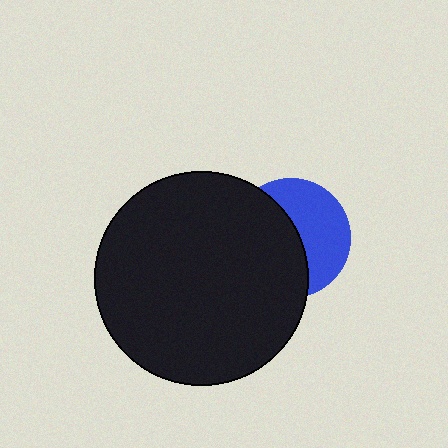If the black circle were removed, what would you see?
You would see the complete blue circle.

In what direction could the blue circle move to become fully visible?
The blue circle could move right. That would shift it out from behind the black circle entirely.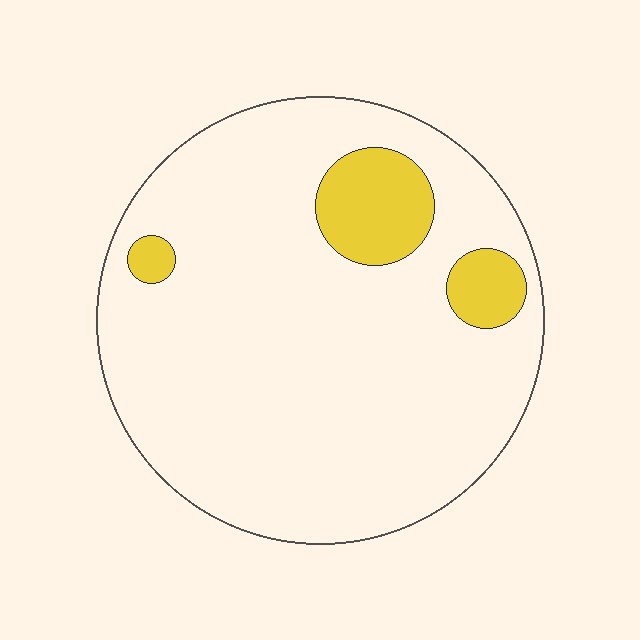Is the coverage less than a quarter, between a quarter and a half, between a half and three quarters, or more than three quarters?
Less than a quarter.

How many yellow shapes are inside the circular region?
3.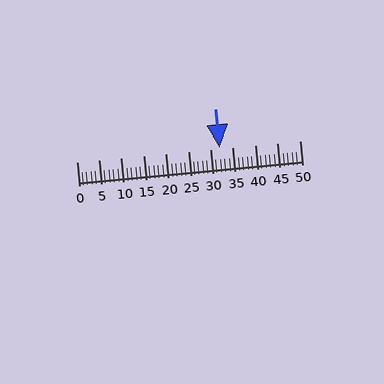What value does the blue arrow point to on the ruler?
The blue arrow points to approximately 32.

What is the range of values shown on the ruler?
The ruler shows values from 0 to 50.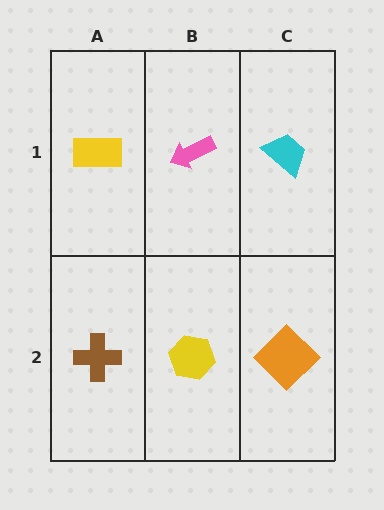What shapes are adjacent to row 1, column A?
A brown cross (row 2, column A), a pink arrow (row 1, column B).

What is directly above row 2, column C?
A cyan trapezoid.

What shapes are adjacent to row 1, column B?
A yellow hexagon (row 2, column B), a yellow rectangle (row 1, column A), a cyan trapezoid (row 1, column C).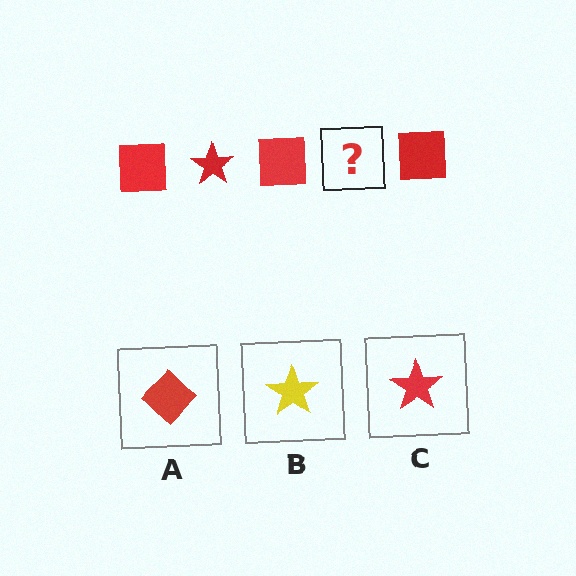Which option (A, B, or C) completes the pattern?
C.